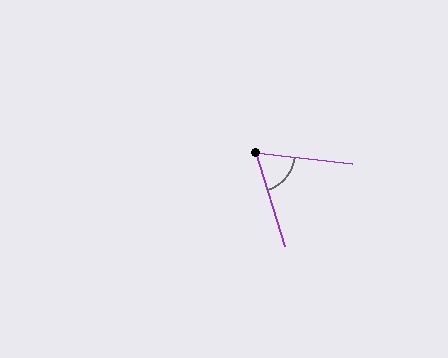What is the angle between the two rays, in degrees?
Approximately 66 degrees.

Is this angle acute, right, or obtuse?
It is acute.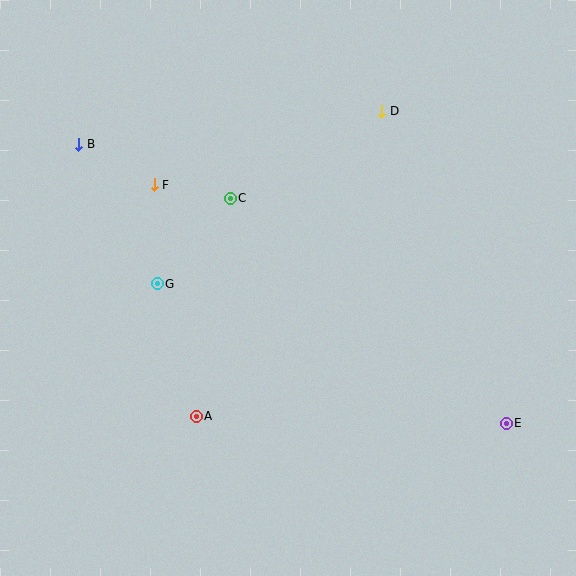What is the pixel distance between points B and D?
The distance between B and D is 305 pixels.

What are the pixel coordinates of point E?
Point E is at (506, 423).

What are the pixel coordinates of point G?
Point G is at (157, 284).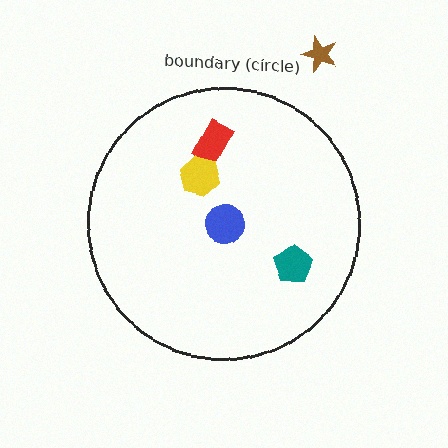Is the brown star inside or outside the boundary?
Outside.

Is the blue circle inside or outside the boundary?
Inside.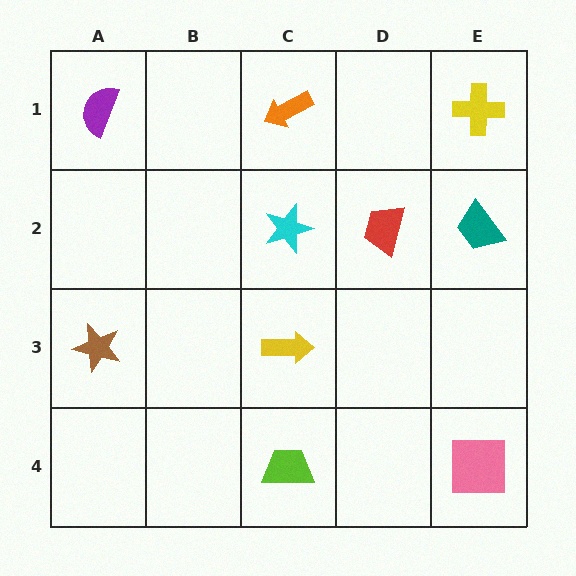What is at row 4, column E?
A pink square.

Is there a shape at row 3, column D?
No, that cell is empty.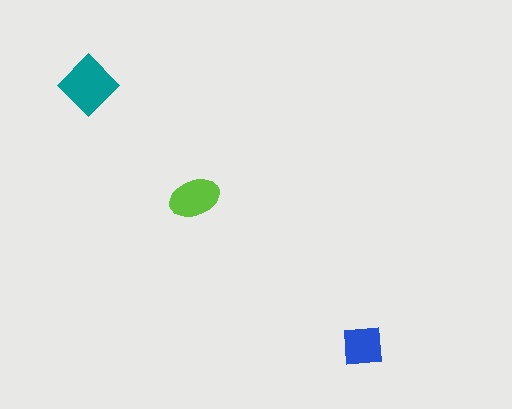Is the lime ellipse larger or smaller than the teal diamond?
Smaller.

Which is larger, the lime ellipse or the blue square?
The lime ellipse.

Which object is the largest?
The teal diamond.